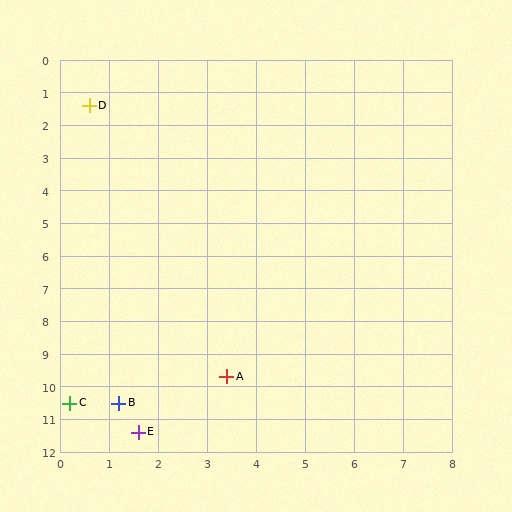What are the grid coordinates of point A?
Point A is at approximately (3.4, 9.7).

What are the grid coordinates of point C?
Point C is at approximately (0.2, 10.5).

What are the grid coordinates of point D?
Point D is at approximately (0.6, 1.4).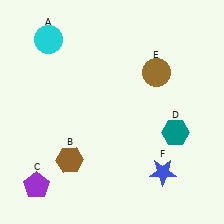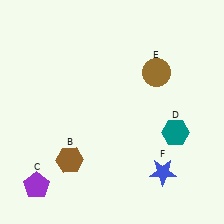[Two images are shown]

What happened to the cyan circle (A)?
The cyan circle (A) was removed in Image 2. It was in the top-left area of Image 1.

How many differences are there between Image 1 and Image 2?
There is 1 difference between the two images.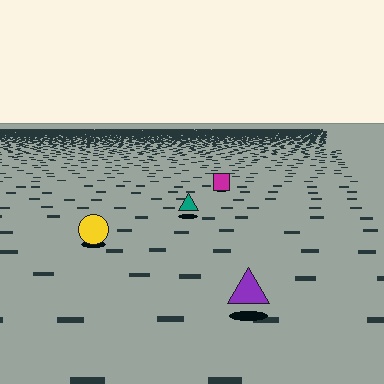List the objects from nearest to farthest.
From nearest to farthest: the purple triangle, the yellow circle, the teal triangle, the magenta square.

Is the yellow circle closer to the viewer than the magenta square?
Yes. The yellow circle is closer — you can tell from the texture gradient: the ground texture is coarser near it.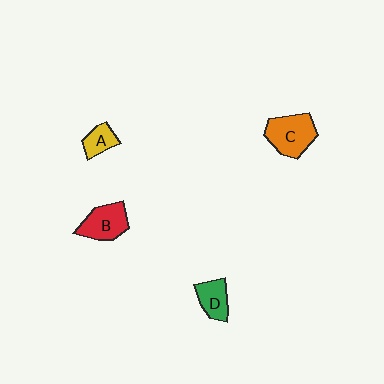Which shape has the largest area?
Shape C (orange).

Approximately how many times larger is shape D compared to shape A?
Approximately 1.3 times.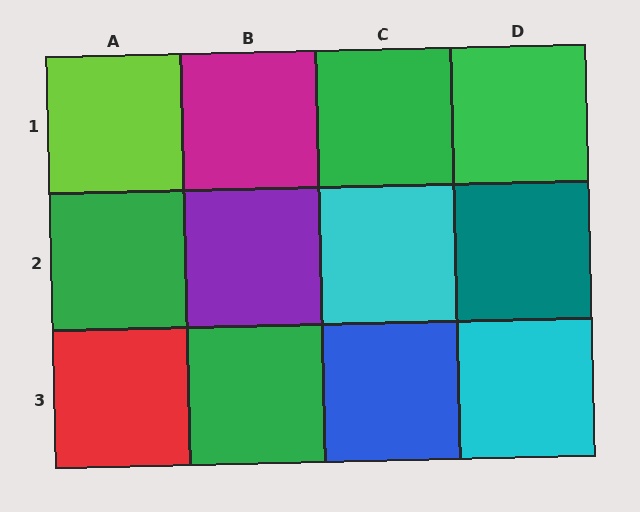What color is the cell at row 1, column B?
Magenta.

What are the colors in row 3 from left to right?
Red, green, blue, cyan.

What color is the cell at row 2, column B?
Purple.